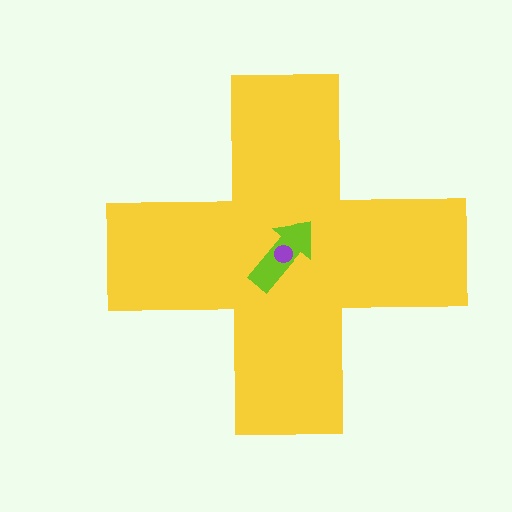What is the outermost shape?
The yellow cross.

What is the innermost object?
The purple circle.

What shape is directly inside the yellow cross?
The lime arrow.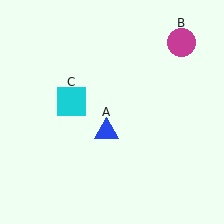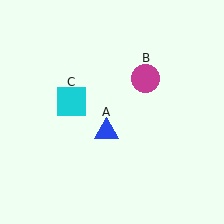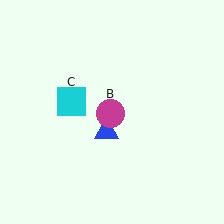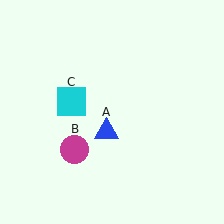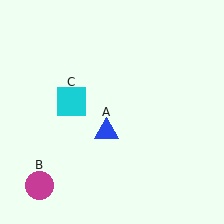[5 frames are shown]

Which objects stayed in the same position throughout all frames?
Blue triangle (object A) and cyan square (object C) remained stationary.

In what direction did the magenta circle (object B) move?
The magenta circle (object B) moved down and to the left.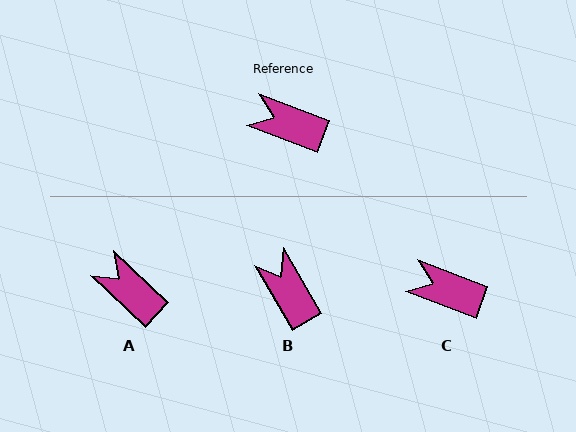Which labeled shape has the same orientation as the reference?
C.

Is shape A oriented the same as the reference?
No, it is off by about 23 degrees.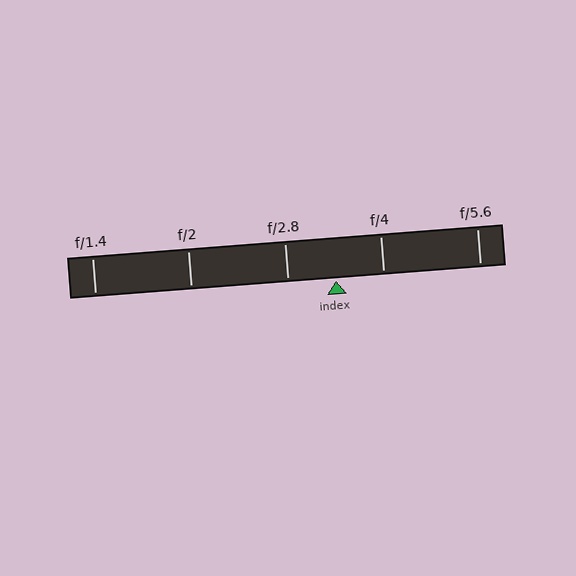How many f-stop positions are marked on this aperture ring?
There are 5 f-stop positions marked.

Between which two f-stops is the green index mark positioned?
The index mark is between f/2.8 and f/4.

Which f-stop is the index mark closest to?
The index mark is closest to f/2.8.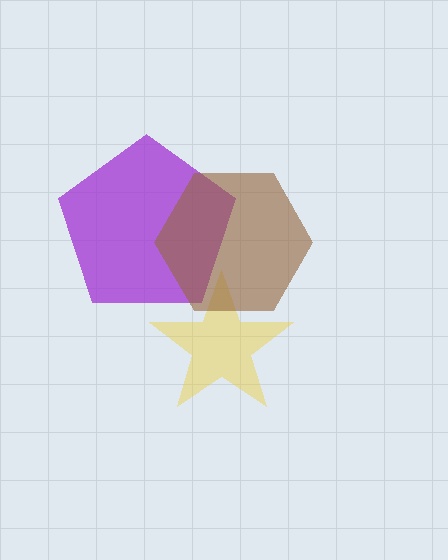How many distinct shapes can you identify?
There are 3 distinct shapes: a purple pentagon, a yellow star, a brown hexagon.